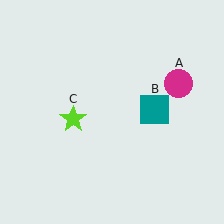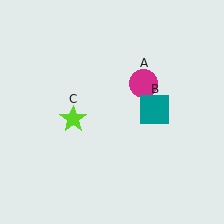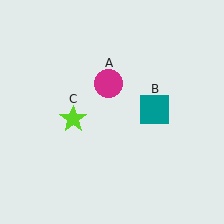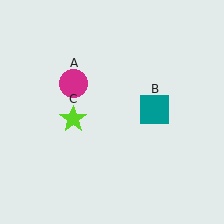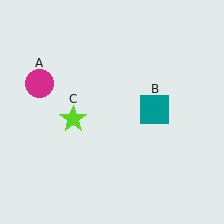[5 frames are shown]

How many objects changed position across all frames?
1 object changed position: magenta circle (object A).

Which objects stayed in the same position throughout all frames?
Teal square (object B) and lime star (object C) remained stationary.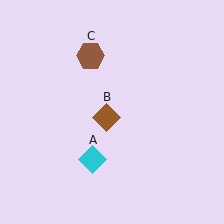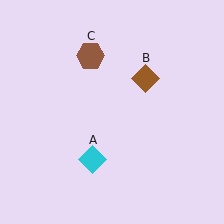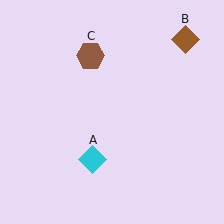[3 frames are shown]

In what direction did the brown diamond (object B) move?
The brown diamond (object B) moved up and to the right.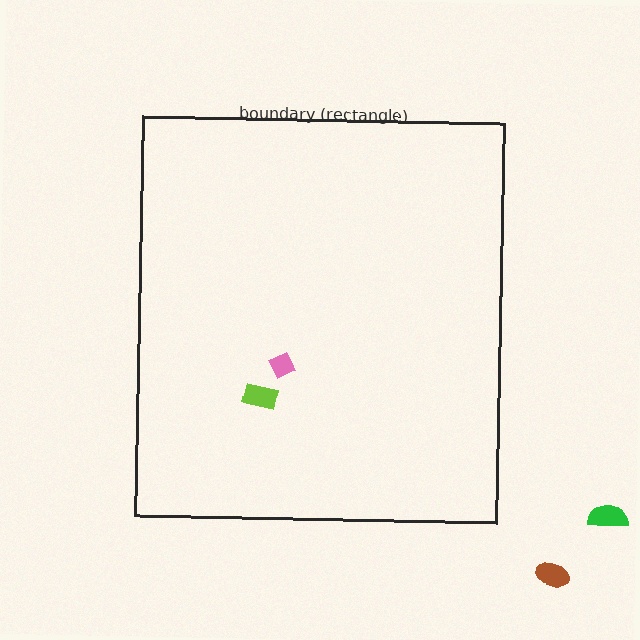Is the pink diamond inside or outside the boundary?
Inside.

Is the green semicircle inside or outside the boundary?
Outside.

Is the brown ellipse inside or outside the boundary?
Outside.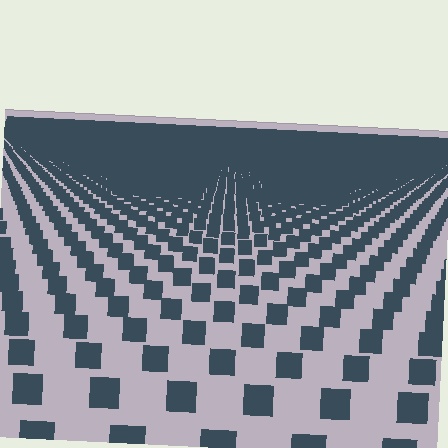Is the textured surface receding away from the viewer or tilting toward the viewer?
The surface is receding away from the viewer. Texture elements get smaller and denser toward the top.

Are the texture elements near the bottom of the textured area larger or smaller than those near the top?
Larger. Near the bottom, elements are closer to the viewer and appear at a bigger on-screen size.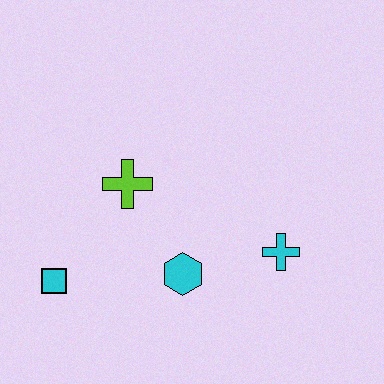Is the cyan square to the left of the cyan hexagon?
Yes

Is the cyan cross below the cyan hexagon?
No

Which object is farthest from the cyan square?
The cyan cross is farthest from the cyan square.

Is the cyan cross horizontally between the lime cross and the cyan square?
No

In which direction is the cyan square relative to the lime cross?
The cyan square is below the lime cross.